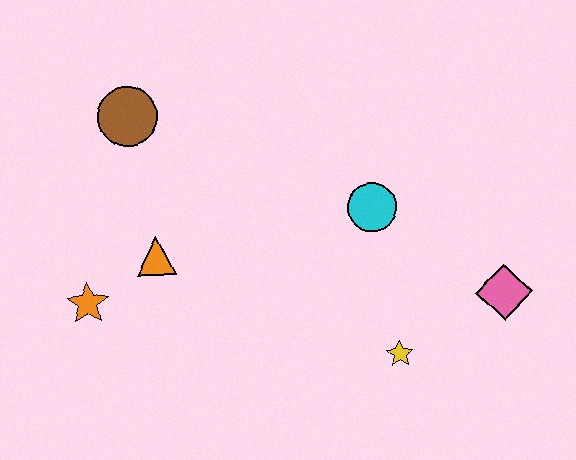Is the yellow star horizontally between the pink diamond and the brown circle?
Yes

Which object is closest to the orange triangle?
The orange star is closest to the orange triangle.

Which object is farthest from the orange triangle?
The pink diamond is farthest from the orange triangle.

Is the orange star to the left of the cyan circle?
Yes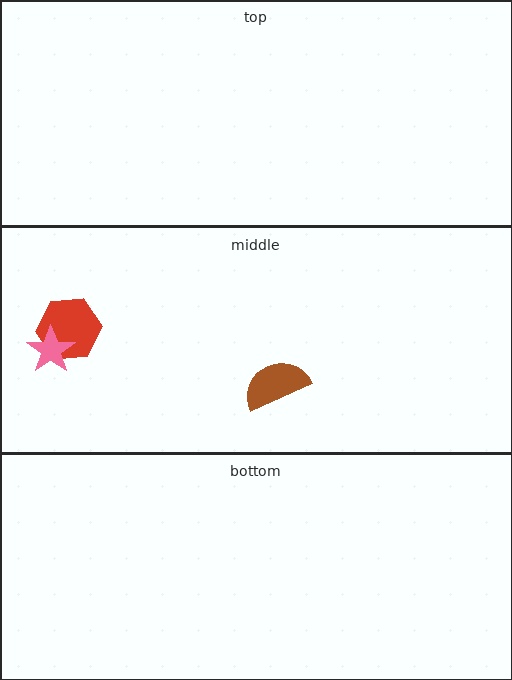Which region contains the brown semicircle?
The middle region.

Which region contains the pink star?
The middle region.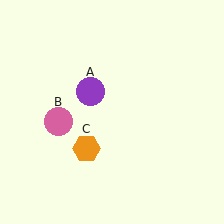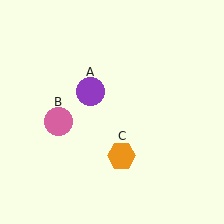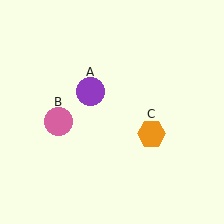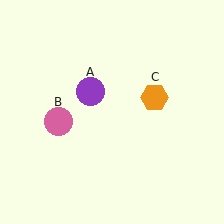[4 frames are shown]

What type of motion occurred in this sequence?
The orange hexagon (object C) rotated counterclockwise around the center of the scene.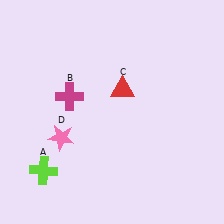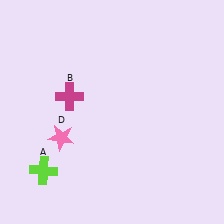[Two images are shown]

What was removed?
The red triangle (C) was removed in Image 2.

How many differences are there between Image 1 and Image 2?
There is 1 difference between the two images.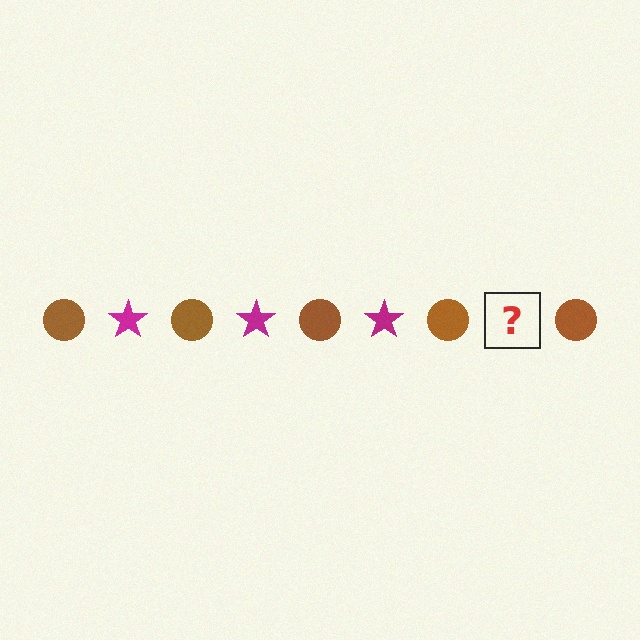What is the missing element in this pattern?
The missing element is a magenta star.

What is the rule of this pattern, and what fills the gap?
The rule is that the pattern alternates between brown circle and magenta star. The gap should be filled with a magenta star.